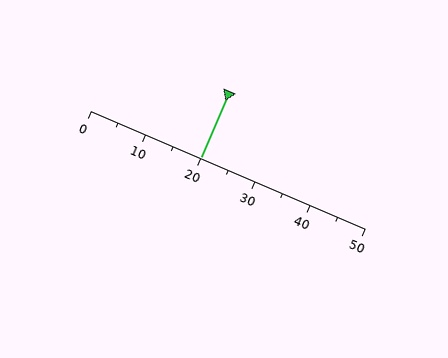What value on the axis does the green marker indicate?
The marker indicates approximately 20.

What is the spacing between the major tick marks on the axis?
The major ticks are spaced 10 apart.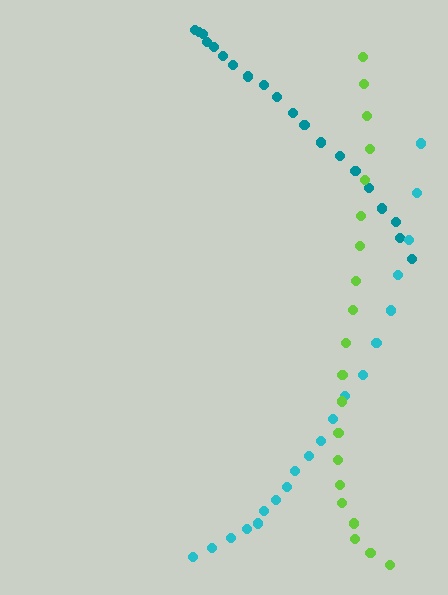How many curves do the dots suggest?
There are 3 distinct paths.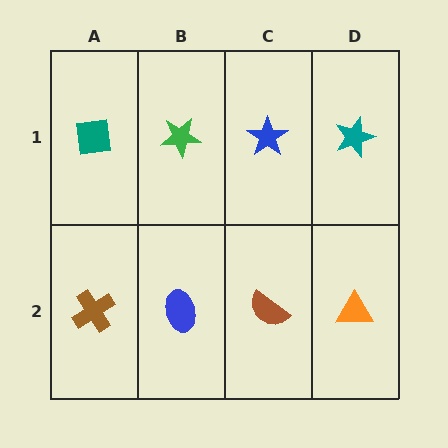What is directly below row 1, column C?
A brown semicircle.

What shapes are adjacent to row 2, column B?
A green star (row 1, column B), a brown cross (row 2, column A), a brown semicircle (row 2, column C).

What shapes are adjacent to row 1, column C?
A brown semicircle (row 2, column C), a green star (row 1, column B), a teal star (row 1, column D).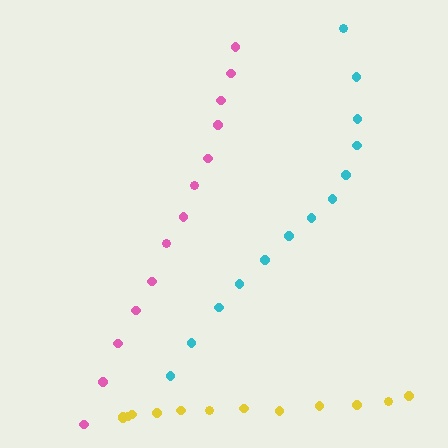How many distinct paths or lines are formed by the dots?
There are 3 distinct paths.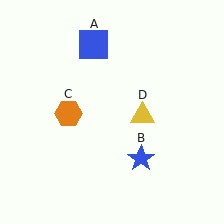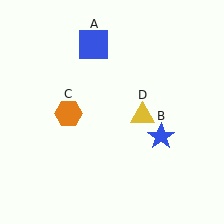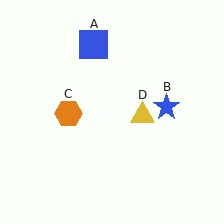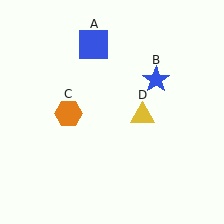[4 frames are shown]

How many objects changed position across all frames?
1 object changed position: blue star (object B).